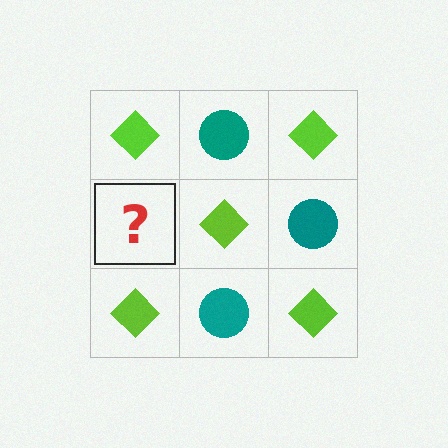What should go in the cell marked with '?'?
The missing cell should contain a teal circle.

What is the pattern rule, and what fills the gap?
The rule is that it alternates lime diamond and teal circle in a checkerboard pattern. The gap should be filled with a teal circle.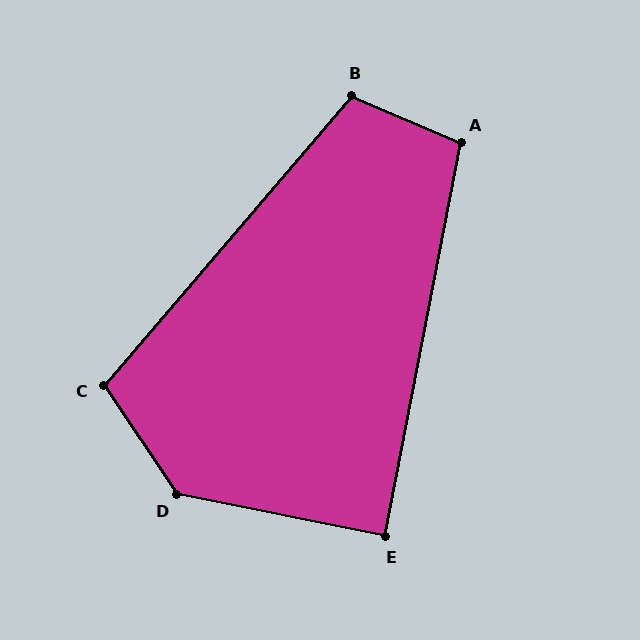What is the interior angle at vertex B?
Approximately 107 degrees (obtuse).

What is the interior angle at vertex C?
Approximately 106 degrees (obtuse).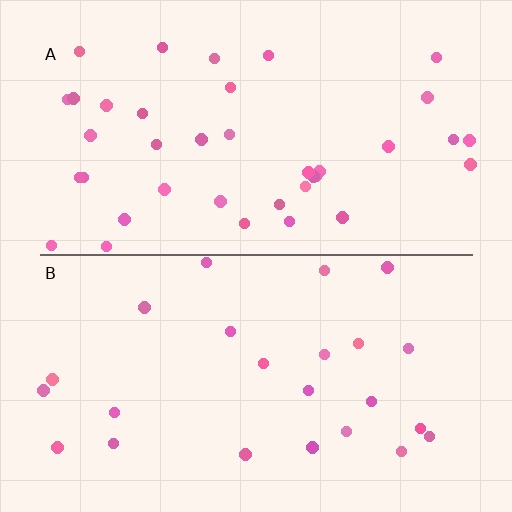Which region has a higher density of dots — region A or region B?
A (the top).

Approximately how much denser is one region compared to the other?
Approximately 1.6× — region A over region B.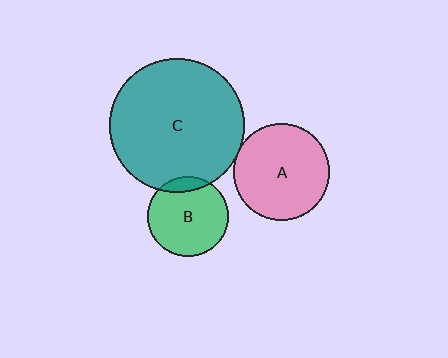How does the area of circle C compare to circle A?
Approximately 1.9 times.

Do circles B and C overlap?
Yes.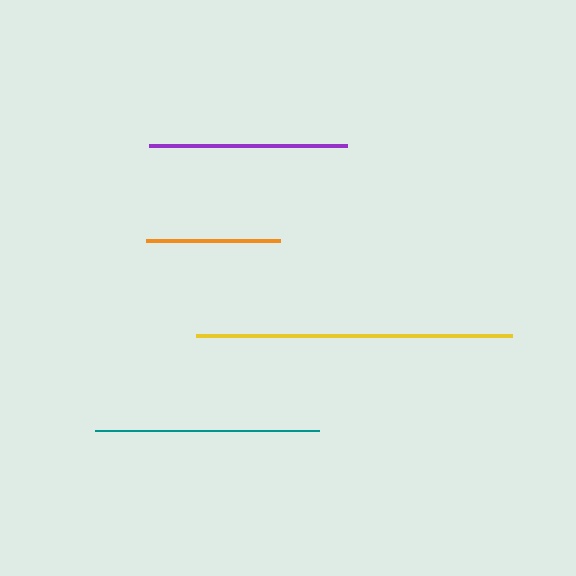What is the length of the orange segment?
The orange segment is approximately 134 pixels long.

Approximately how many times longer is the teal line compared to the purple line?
The teal line is approximately 1.1 times the length of the purple line.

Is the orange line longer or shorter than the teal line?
The teal line is longer than the orange line.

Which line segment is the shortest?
The orange line is the shortest at approximately 134 pixels.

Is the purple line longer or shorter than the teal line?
The teal line is longer than the purple line.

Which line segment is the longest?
The yellow line is the longest at approximately 316 pixels.